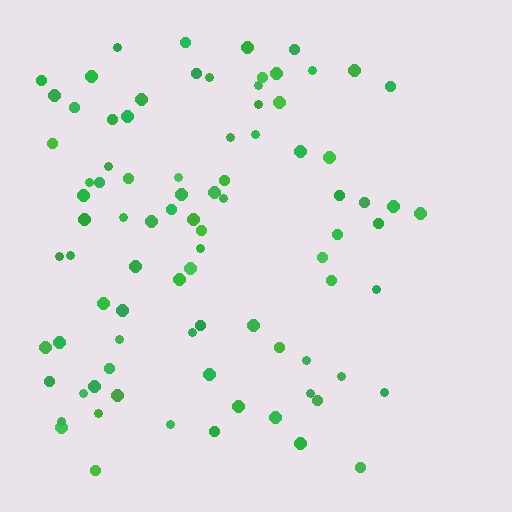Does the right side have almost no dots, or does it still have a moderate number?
Still a moderate number, just noticeably fewer than the left.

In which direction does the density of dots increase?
From right to left, with the left side densest.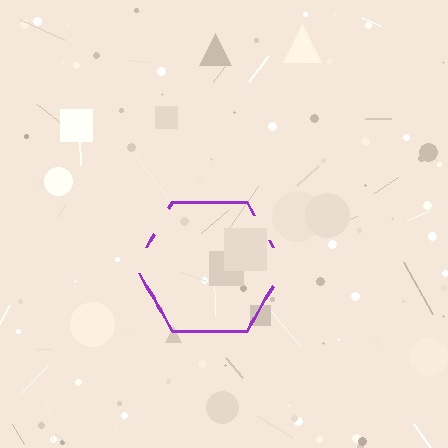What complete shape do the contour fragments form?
The contour fragments form a hexagon.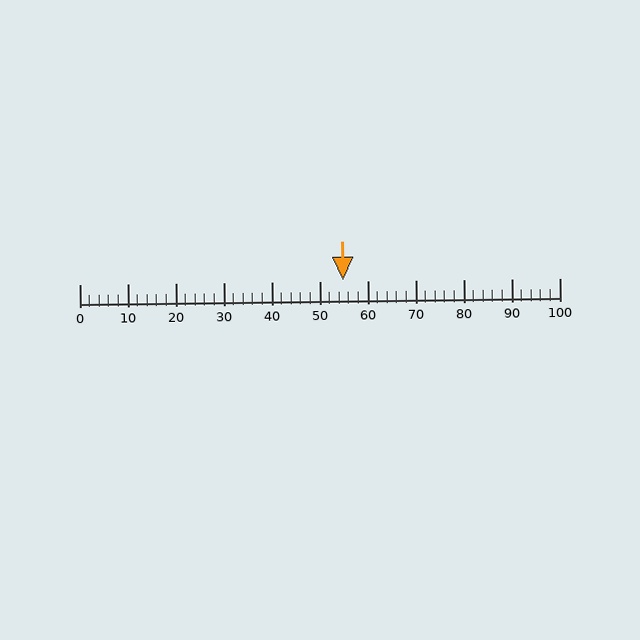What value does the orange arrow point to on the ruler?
The orange arrow points to approximately 55.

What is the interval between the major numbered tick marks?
The major tick marks are spaced 10 units apart.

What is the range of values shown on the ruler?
The ruler shows values from 0 to 100.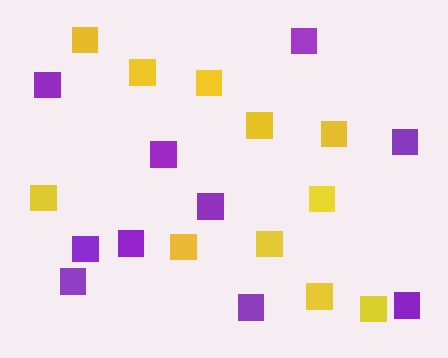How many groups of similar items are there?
There are 2 groups: one group of yellow squares (11) and one group of purple squares (10).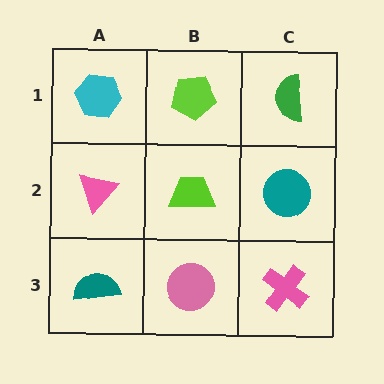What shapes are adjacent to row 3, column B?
A lime trapezoid (row 2, column B), a teal semicircle (row 3, column A), a pink cross (row 3, column C).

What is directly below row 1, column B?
A lime trapezoid.